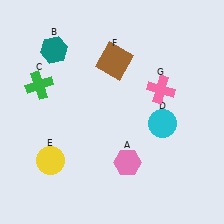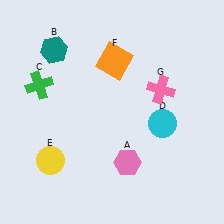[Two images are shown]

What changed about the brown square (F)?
In Image 1, F is brown. In Image 2, it changed to orange.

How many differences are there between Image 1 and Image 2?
There is 1 difference between the two images.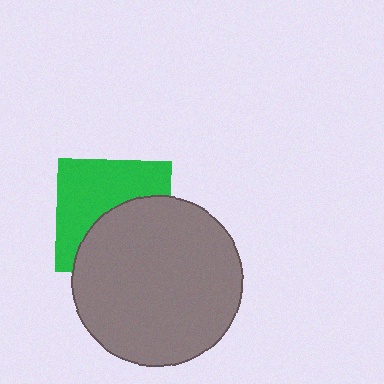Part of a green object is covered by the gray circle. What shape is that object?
It is a square.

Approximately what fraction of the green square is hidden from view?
Roughly 47% of the green square is hidden behind the gray circle.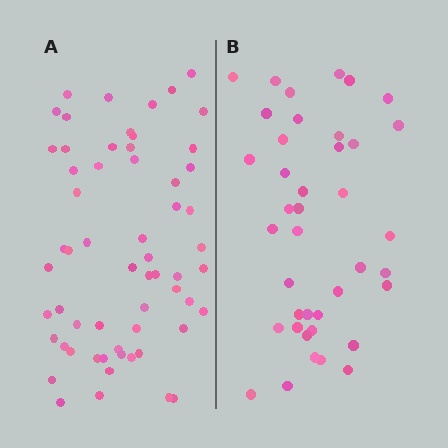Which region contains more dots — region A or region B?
Region A (the left region) has more dots.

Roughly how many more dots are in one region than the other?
Region A has approximately 20 more dots than region B.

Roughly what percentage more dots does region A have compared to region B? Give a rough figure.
About 50% more.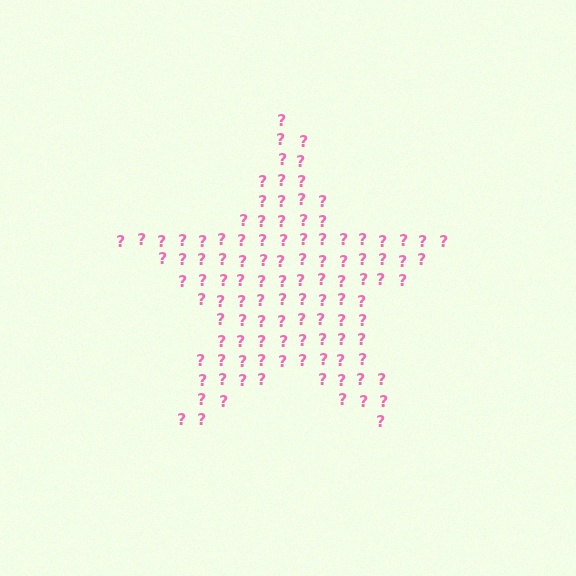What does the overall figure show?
The overall figure shows a star.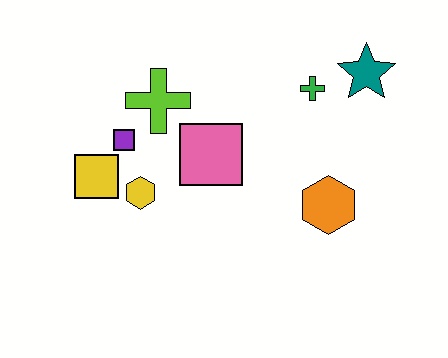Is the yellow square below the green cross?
Yes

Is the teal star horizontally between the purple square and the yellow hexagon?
No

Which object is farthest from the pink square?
The teal star is farthest from the pink square.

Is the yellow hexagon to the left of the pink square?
Yes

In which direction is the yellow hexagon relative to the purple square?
The yellow hexagon is below the purple square.